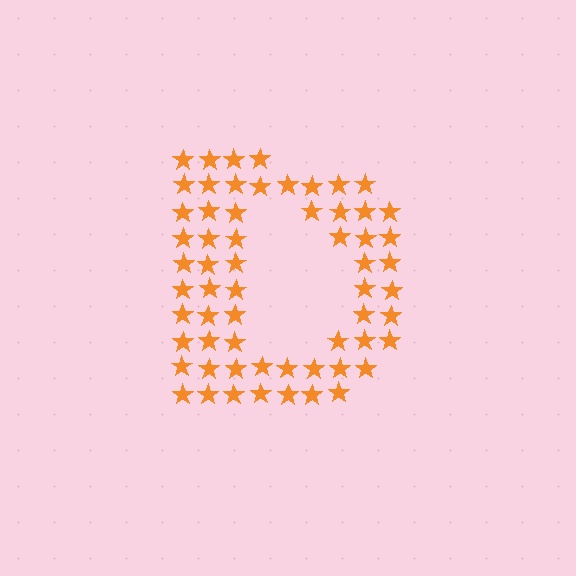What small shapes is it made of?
It is made of small stars.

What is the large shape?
The large shape is the letter D.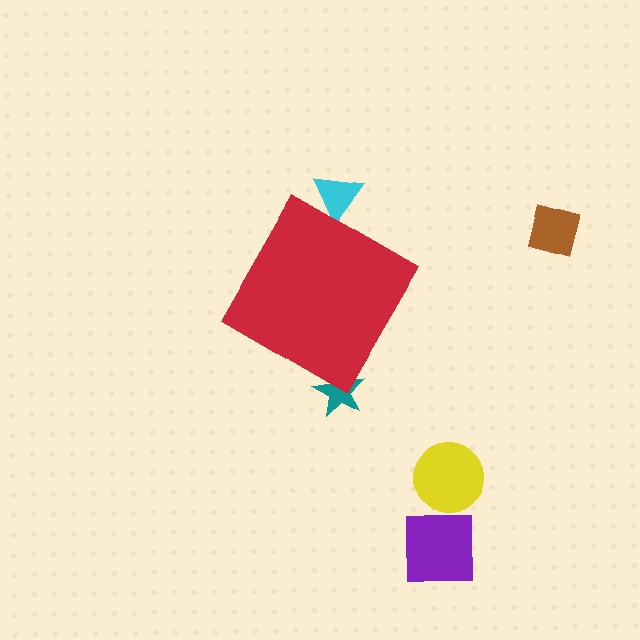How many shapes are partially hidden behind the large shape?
2 shapes are partially hidden.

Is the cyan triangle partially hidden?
Yes, the cyan triangle is partially hidden behind the red diamond.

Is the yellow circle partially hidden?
No, the yellow circle is fully visible.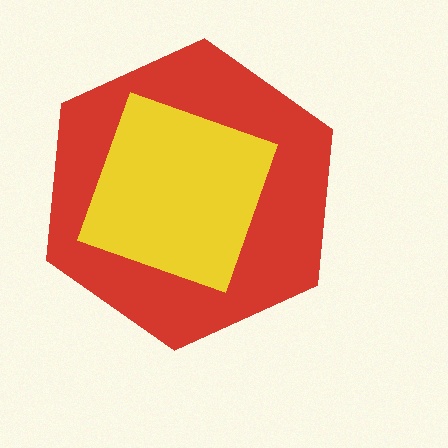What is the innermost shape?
The yellow diamond.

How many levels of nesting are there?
2.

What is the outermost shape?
The red hexagon.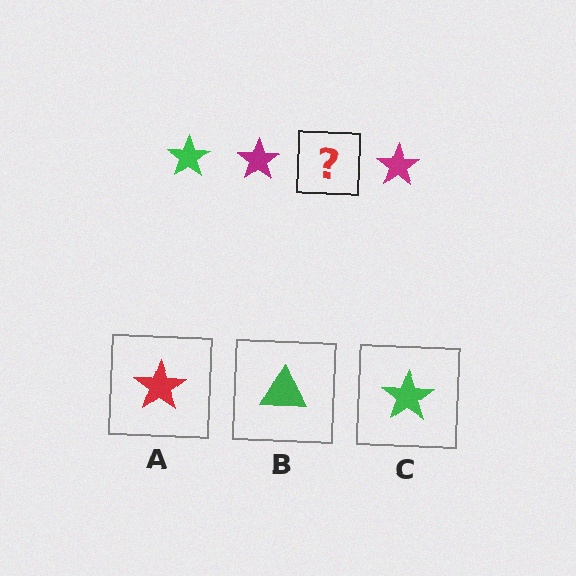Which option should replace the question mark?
Option C.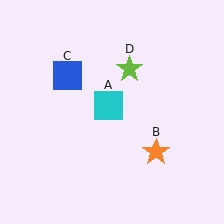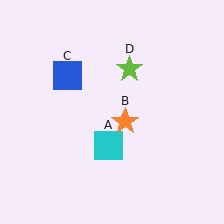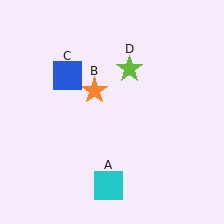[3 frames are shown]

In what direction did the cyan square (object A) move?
The cyan square (object A) moved down.